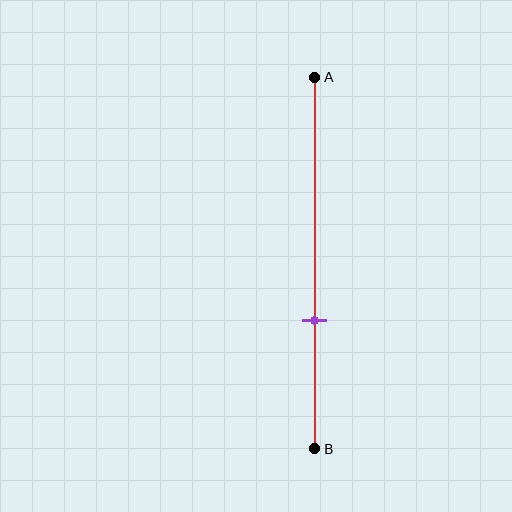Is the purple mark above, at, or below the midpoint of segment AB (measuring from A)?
The purple mark is below the midpoint of segment AB.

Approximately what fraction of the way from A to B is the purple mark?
The purple mark is approximately 65% of the way from A to B.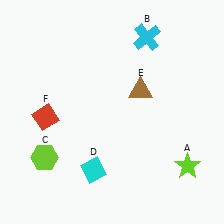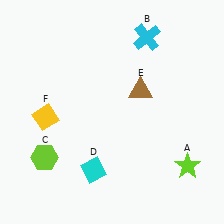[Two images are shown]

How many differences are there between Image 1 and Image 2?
There is 1 difference between the two images.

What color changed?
The diamond (F) changed from red in Image 1 to yellow in Image 2.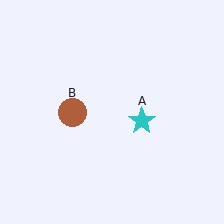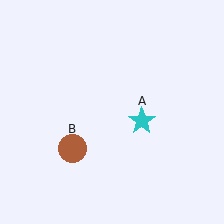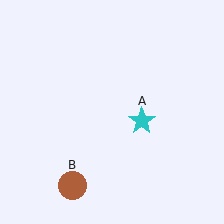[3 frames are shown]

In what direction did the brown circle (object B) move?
The brown circle (object B) moved down.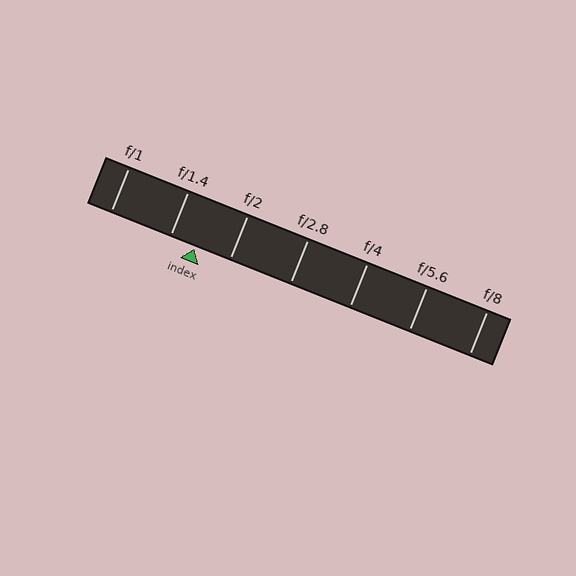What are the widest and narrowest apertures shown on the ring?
The widest aperture shown is f/1 and the narrowest is f/8.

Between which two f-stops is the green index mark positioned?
The index mark is between f/1.4 and f/2.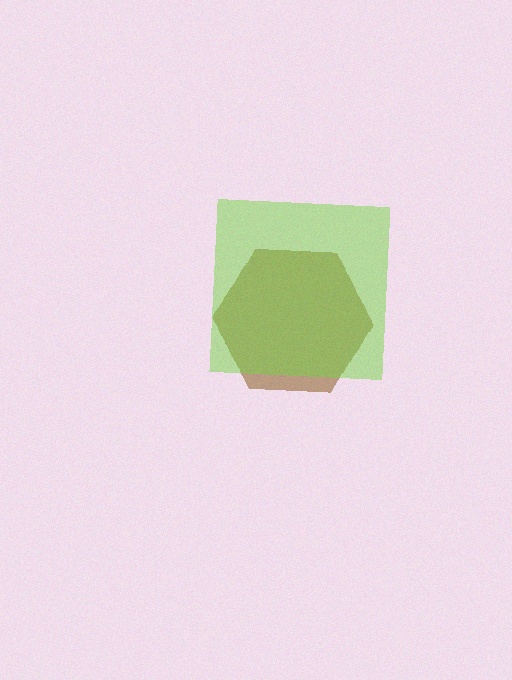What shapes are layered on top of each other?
The layered shapes are: a brown hexagon, a lime square.